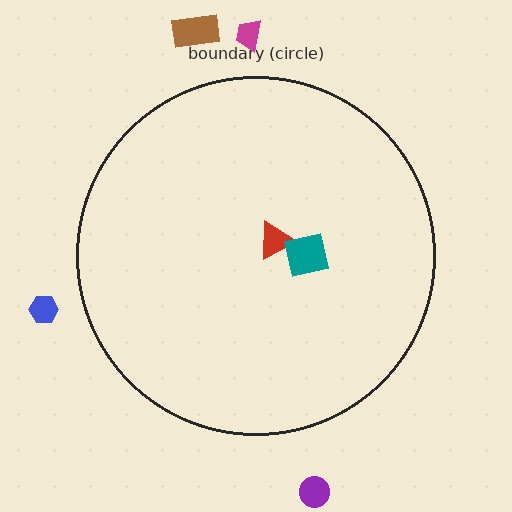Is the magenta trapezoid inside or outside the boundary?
Outside.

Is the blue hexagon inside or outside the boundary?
Outside.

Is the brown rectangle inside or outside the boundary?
Outside.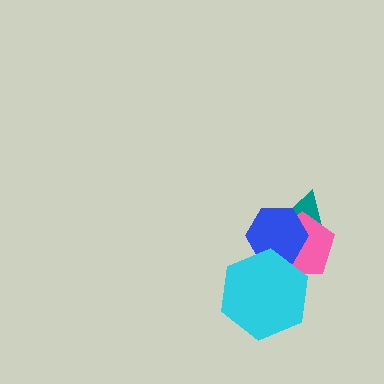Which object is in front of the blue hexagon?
The cyan hexagon is in front of the blue hexagon.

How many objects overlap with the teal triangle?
2 objects overlap with the teal triangle.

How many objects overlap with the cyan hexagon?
2 objects overlap with the cyan hexagon.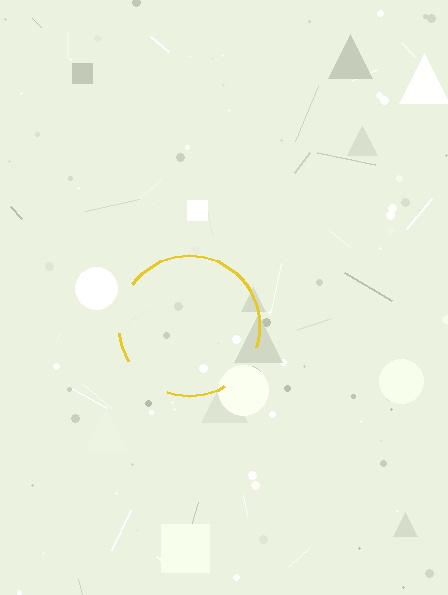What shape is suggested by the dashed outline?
The dashed outline suggests a circle.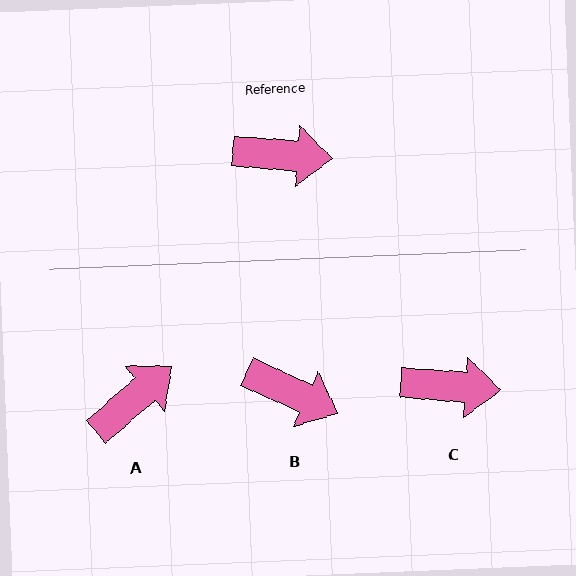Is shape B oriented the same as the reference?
No, it is off by about 20 degrees.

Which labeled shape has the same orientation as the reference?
C.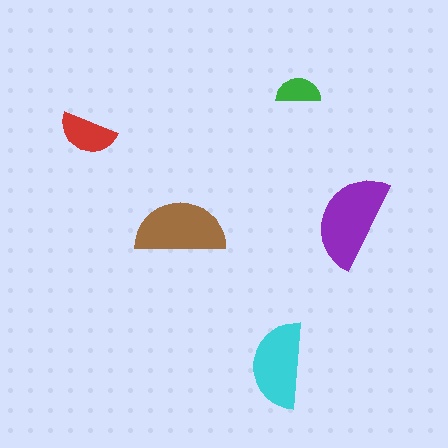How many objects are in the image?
There are 5 objects in the image.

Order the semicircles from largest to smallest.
the purple one, the brown one, the cyan one, the red one, the green one.